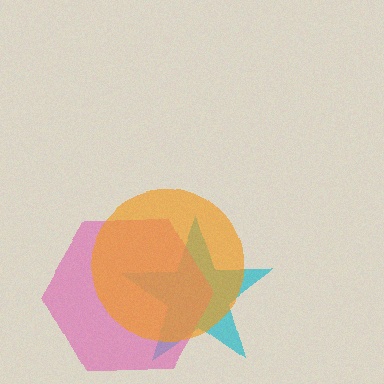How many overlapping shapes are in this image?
There are 3 overlapping shapes in the image.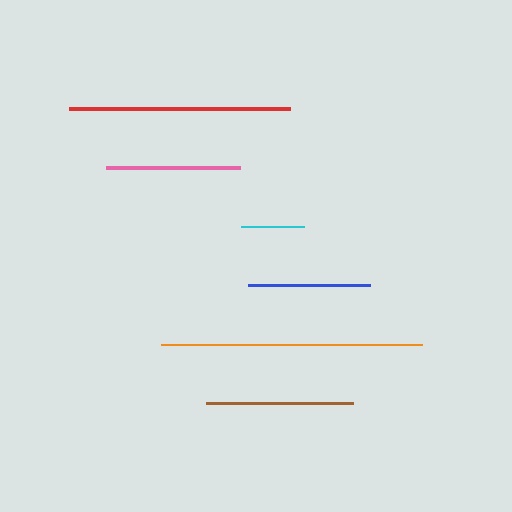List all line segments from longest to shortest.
From longest to shortest: orange, red, brown, pink, blue, cyan.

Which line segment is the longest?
The orange line is the longest at approximately 261 pixels.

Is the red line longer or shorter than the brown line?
The red line is longer than the brown line.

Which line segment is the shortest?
The cyan line is the shortest at approximately 62 pixels.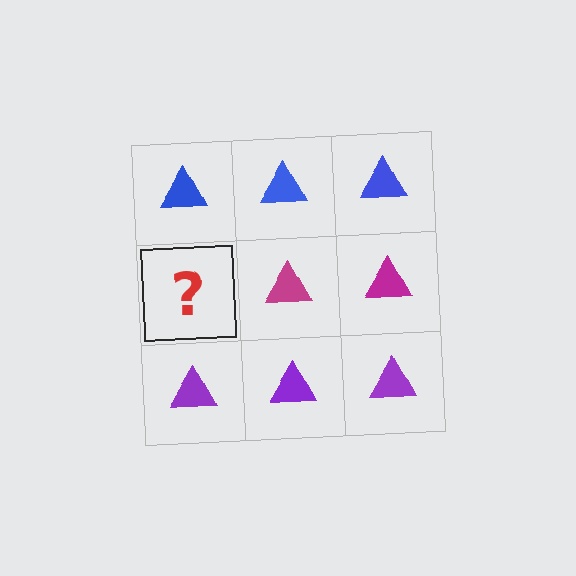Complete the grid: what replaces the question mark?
The question mark should be replaced with a magenta triangle.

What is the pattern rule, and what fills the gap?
The rule is that each row has a consistent color. The gap should be filled with a magenta triangle.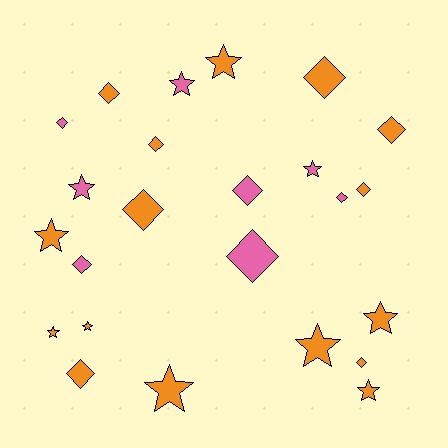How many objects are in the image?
There are 24 objects.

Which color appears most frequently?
Orange, with 16 objects.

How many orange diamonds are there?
There are 8 orange diamonds.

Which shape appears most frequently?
Diamond, with 13 objects.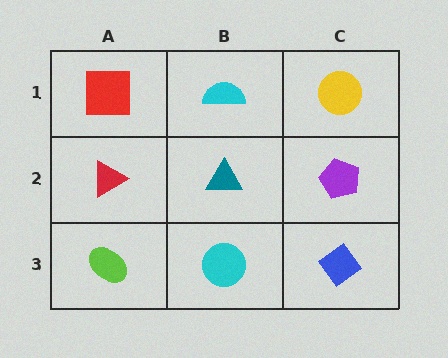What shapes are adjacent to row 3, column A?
A red triangle (row 2, column A), a cyan circle (row 3, column B).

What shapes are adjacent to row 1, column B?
A teal triangle (row 2, column B), a red square (row 1, column A), a yellow circle (row 1, column C).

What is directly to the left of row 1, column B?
A red square.